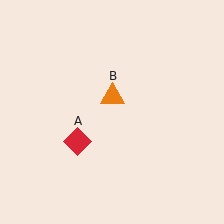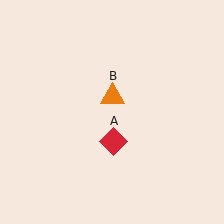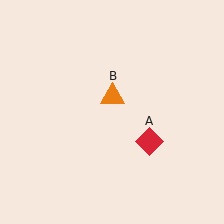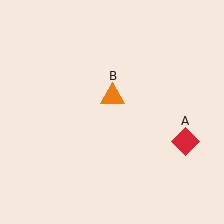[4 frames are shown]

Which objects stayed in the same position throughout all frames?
Orange triangle (object B) remained stationary.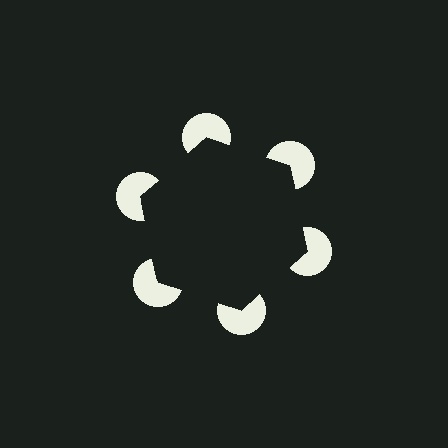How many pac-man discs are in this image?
There are 6 — one at each vertex of the illusory hexagon.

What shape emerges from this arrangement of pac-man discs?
An illusory hexagon — its edges are inferred from the aligned wedge cuts in the pac-man discs, not physically drawn.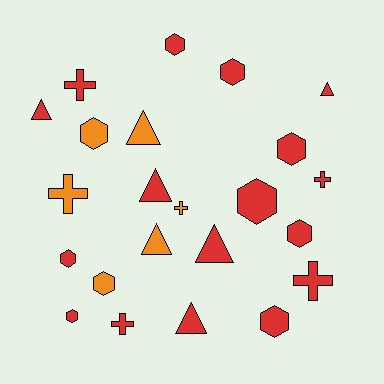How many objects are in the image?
There are 23 objects.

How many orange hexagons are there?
There are 2 orange hexagons.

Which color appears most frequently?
Red, with 17 objects.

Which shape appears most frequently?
Hexagon, with 10 objects.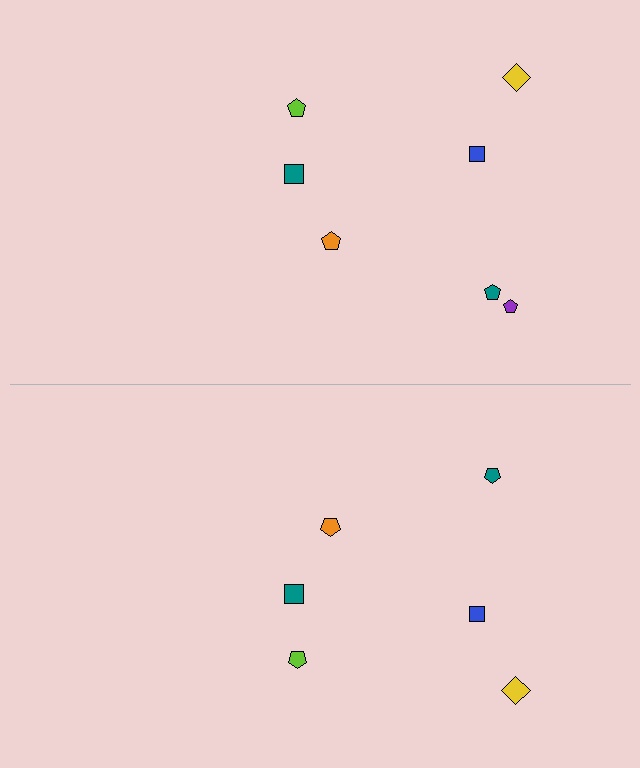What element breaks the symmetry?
A purple pentagon is missing from the bottom side.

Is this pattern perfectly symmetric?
No, the pattern is not perfectly symmetric. A purple pentagon is missing from the bottom side.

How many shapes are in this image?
There are 13 shapes in this image.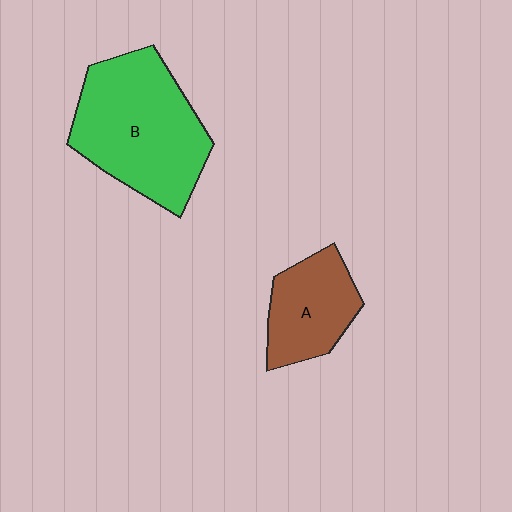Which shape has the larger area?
Shape B (green).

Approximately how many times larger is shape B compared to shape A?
Approximately 1.9 times.